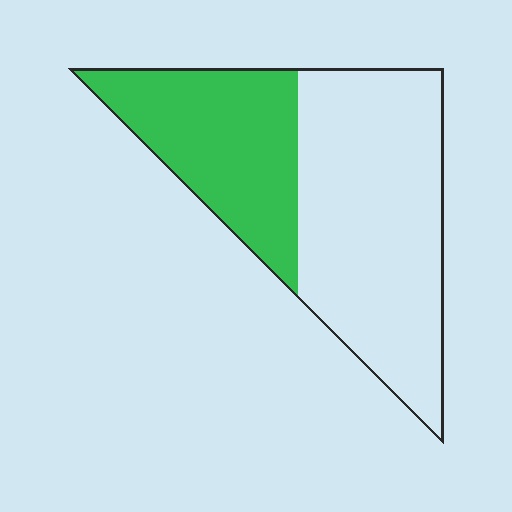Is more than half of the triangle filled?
No.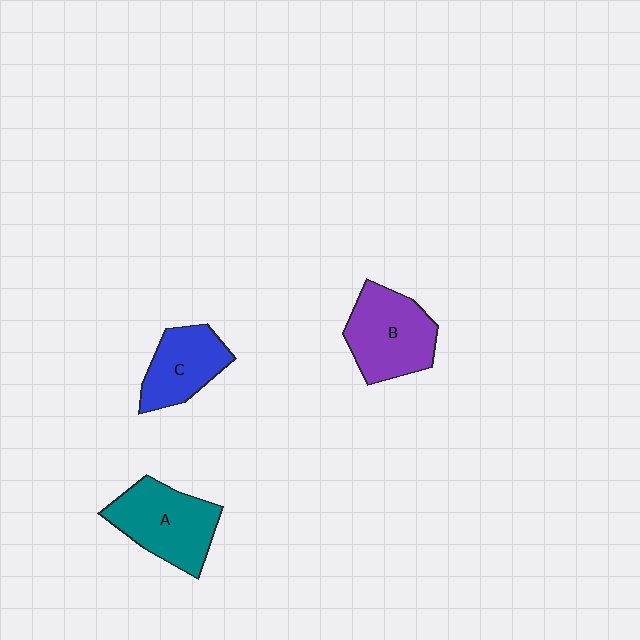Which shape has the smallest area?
Shape C (blue).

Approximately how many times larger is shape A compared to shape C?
Approximately 1.3 times.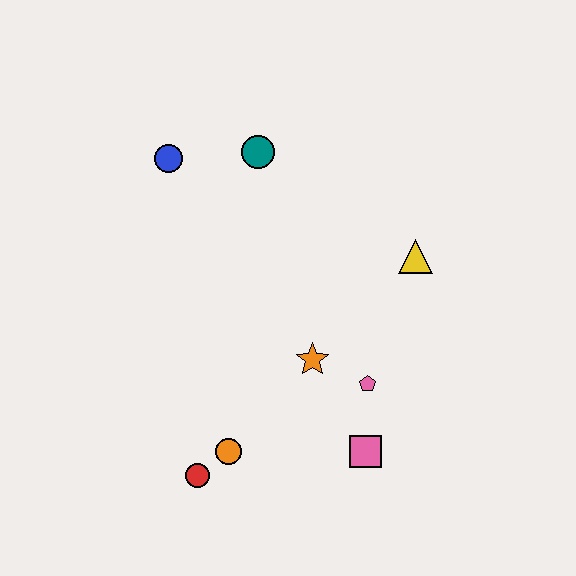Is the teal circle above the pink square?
Yes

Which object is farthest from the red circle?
The teal circle is farthest from the red circle.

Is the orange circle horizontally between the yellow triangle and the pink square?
No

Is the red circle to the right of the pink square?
No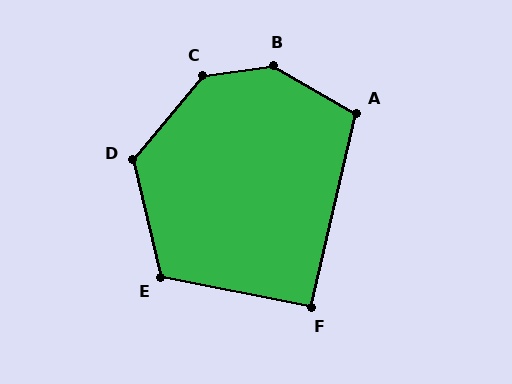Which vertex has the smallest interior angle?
F, at approximately 92 degrees.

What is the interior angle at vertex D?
Approximately 126 degrees (obtuse).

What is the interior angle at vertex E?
Approximately 115 degrees (obtuse).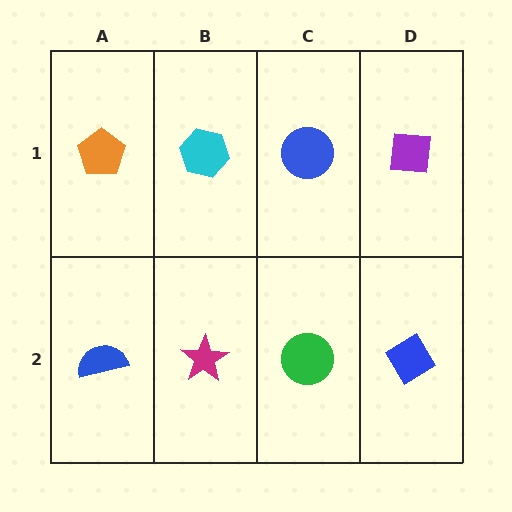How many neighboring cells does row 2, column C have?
3.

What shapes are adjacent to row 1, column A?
A blue semicircle (row 2, column A), a cyan hexagon (row 1, column B).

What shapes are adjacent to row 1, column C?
A green circle (row 2, column C), a cyan hexagon (row 1, column B), a purple square (row 1, column D).